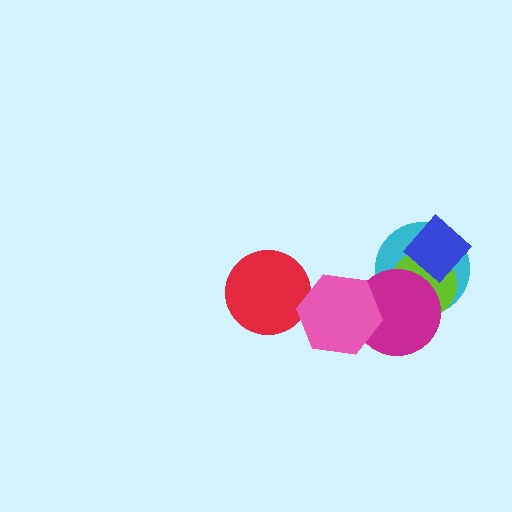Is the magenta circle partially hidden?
Yes, it is partially covered by another shape.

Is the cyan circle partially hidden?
Yes, it is partially covered by another shape.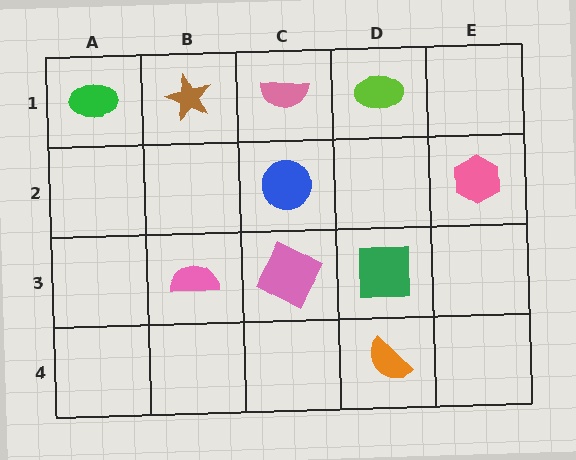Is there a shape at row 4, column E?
No, that cell is empty.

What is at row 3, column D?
A green square.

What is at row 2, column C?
A blue circle.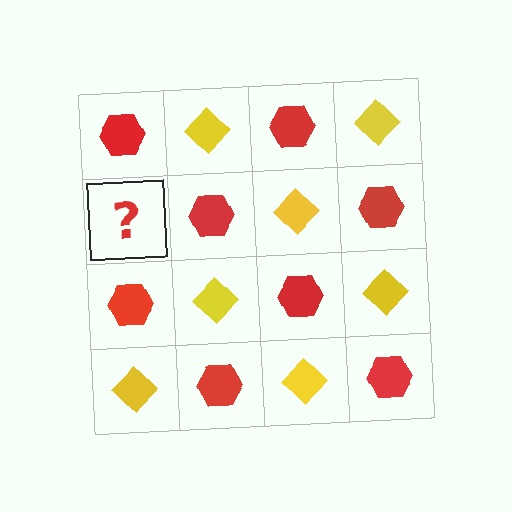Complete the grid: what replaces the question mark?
The question mark should be replaced with a yellow diamond.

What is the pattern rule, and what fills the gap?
The rule is that it alternates red hexagon and yellow diamond in a checkerboard pattern. The gap should be filled with a yellow diamond.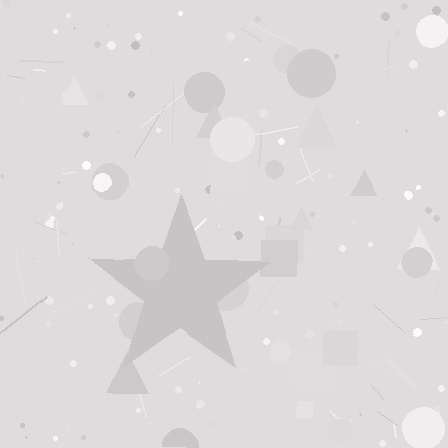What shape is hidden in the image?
A star is hidden in the image.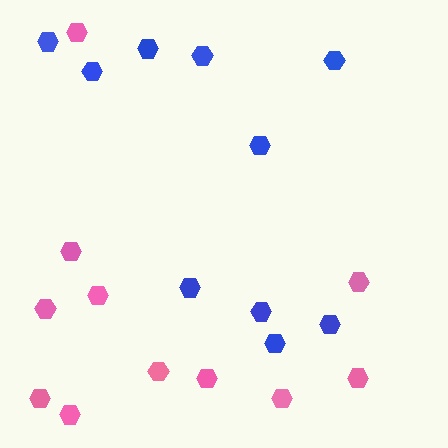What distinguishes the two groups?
There are 2 groups: one group of blue hexagons (10) and one group of pink hexagons (11).